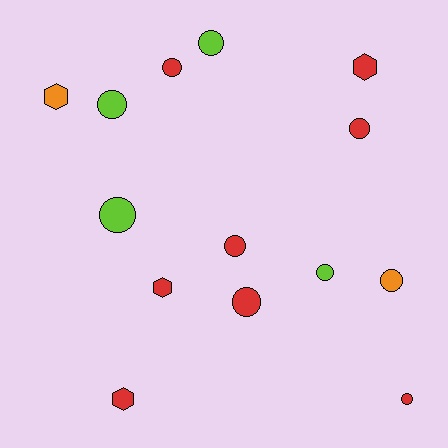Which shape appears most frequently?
Circle, with 10 objects.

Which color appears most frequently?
Red, with 8 objects.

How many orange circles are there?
There is 1 orange circle.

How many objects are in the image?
There are 14 objects.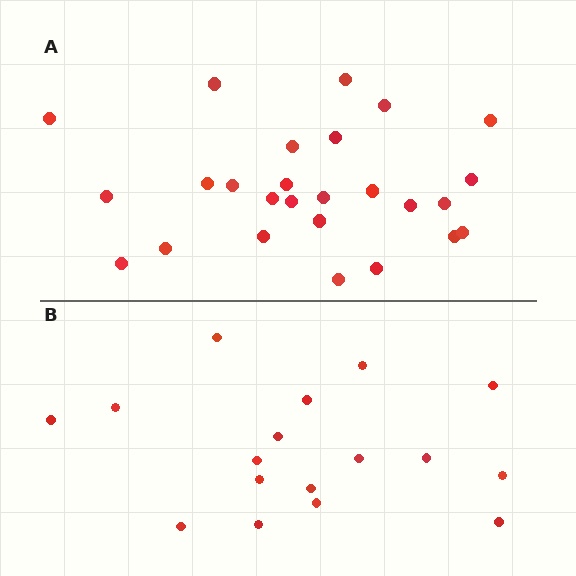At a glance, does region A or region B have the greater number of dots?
Region A (the top region) has more dots.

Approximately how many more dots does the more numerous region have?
Region A has roughly 8 or so more dots than region B.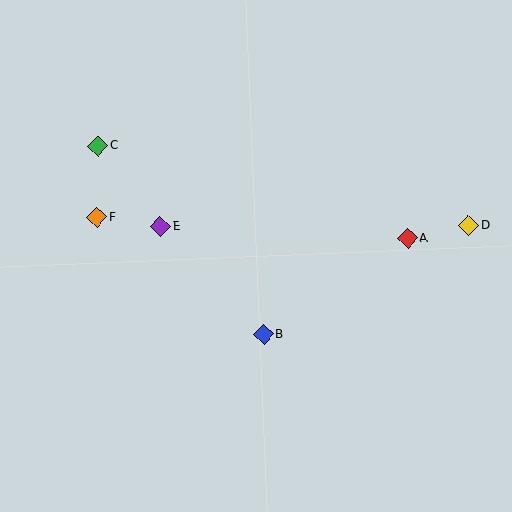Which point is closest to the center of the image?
Point B at (264, 335) is closest to the center.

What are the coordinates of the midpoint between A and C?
The midpoint between A and C is at (253, 192).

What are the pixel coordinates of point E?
Point E is at (160, 227).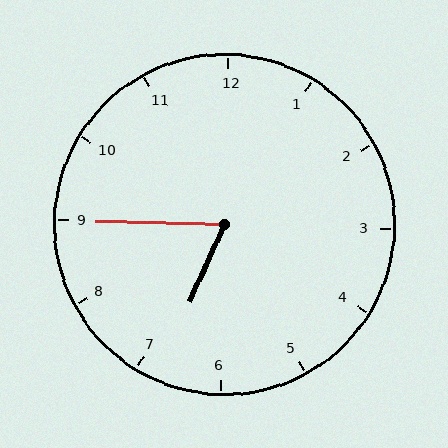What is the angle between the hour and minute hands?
Approximately 68 degrees.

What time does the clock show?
6:45.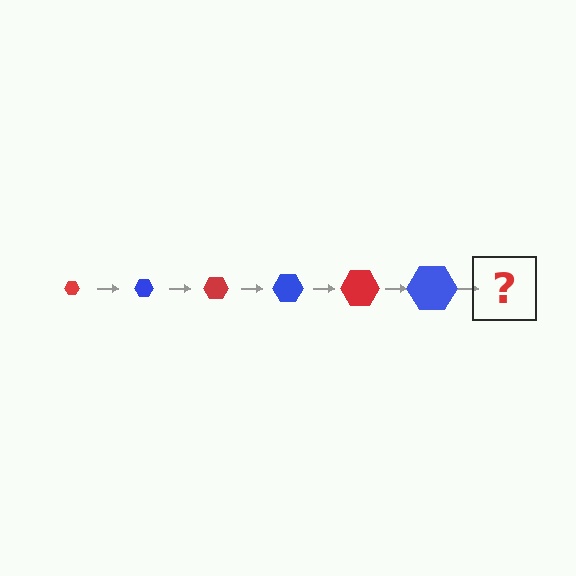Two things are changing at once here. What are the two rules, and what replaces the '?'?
The two rules are that the hexagon grows larger each step and the color cycles through red and blue. The '?' should be a red hexagon, larger than the previous one.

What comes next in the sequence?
The next element should be a red hexagon, larger than the previous one.